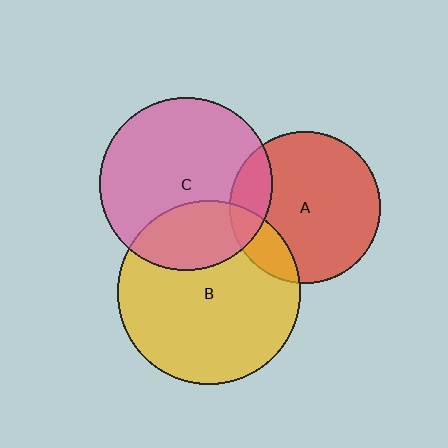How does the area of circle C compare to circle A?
Approximately 1.3 times.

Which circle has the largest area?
Circle B (yellow).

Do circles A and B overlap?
Yes.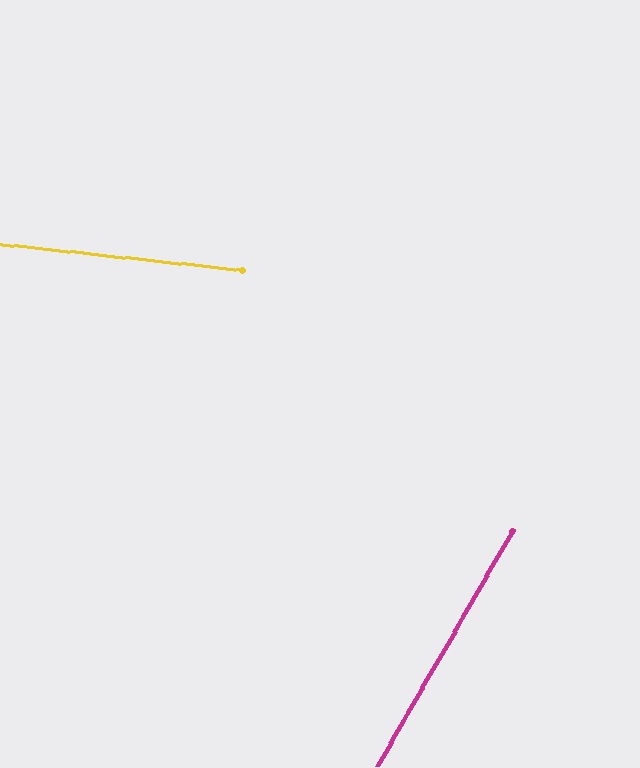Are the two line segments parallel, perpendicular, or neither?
Neither parallel nor perpendicular — they differ by about 66°.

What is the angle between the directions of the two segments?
Approximately 66 degrees.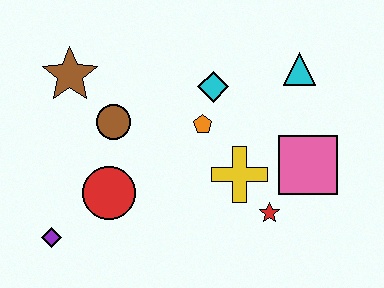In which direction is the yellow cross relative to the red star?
The yellow cross is above the red star.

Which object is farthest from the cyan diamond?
The purple diamond is farthest from the cyan diamond.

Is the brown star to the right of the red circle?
No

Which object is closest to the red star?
The yellow cross is closest to the red star.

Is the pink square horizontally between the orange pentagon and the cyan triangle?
No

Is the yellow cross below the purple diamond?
No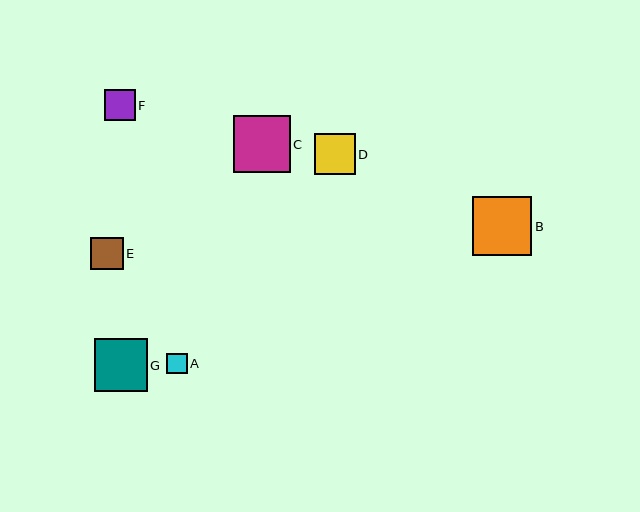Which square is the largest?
Square B is the largest with a size of approximately 59 pixels.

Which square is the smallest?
Square A is the smallest with a size of approximately 21 pixels.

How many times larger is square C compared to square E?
Square C is approximately 1.7 times the size of square E.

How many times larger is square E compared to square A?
Square E is approximately 1.6 times the size of square A.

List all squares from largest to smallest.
From largest to smallest: B, C, G, D, E, F, A.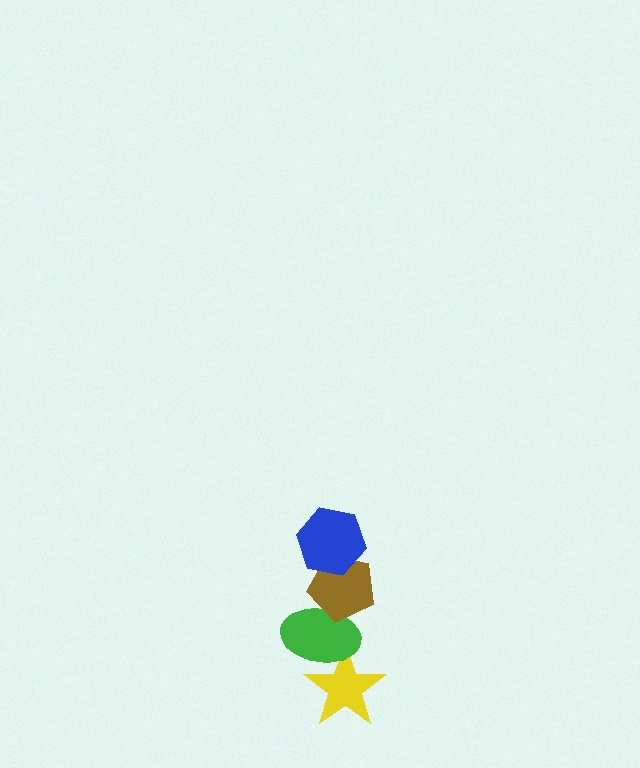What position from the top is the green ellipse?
The green ellipse is 3rd from the top.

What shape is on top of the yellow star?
The green ellipse is on top of the yellow star.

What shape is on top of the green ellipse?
The brown pentagon is on top of the green ellipse.